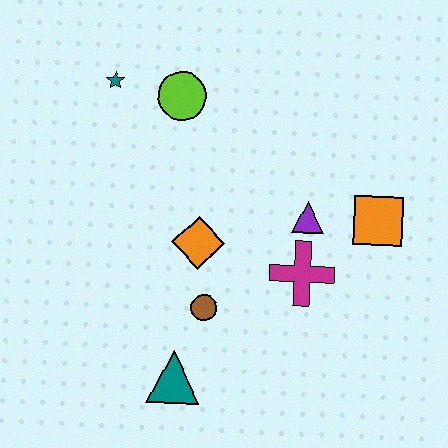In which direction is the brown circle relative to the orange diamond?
The brown circle is below the orange diamond.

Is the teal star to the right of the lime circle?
No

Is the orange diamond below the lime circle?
Yes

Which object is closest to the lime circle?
The teal star is closest to the lime circle.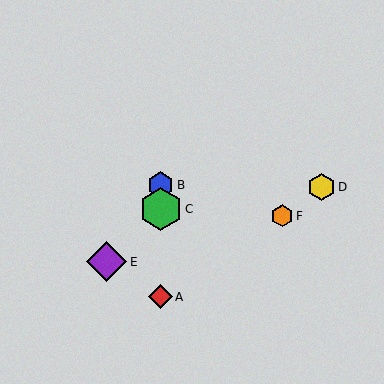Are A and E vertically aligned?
No, A is at x≈161 and E is at x≈107.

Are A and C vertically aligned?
Yes, both are at x≈161.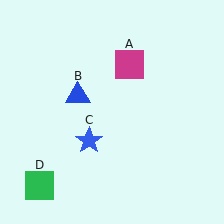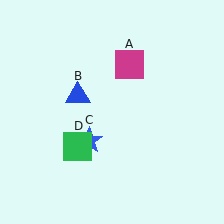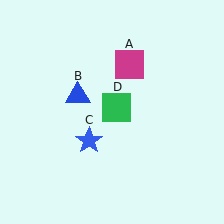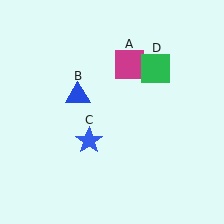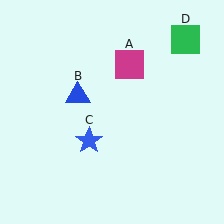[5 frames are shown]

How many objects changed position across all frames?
1 object changed position: green square (object D).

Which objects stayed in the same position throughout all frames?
Magenta square (object A) and blue triangle (object B) and blue star (object C) remained stationary.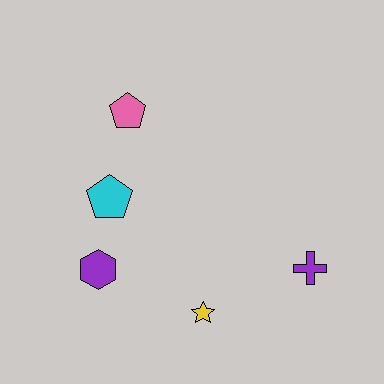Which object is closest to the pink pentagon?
The cyan pentagon is closest to the pink pentagon.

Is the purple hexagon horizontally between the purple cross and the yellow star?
No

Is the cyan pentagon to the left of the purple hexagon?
No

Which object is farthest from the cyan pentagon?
The purple cross is farthest from the cyan pentagon.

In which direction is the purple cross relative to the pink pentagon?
The purple cross is to the right of the pink pentagon.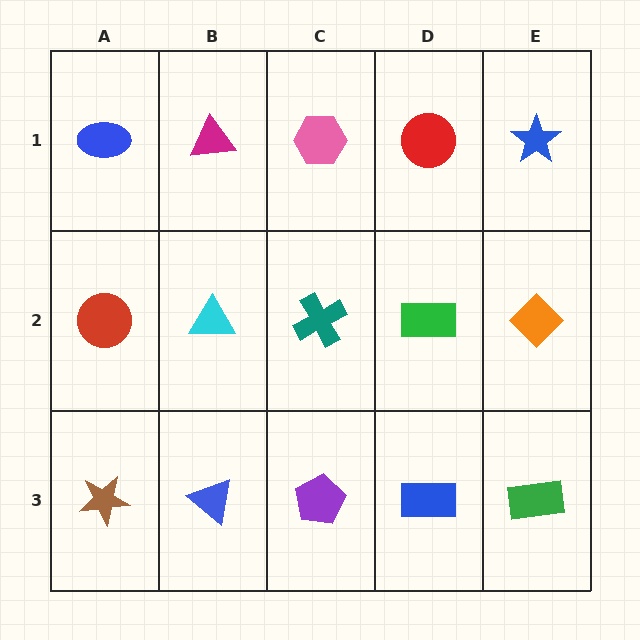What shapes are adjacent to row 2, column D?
A red circle (row 1, column D), a blue rectangle (row 3, column D), a teal cross (row 2, column C), an orange diamond (row 2, column E).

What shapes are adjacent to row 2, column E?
A blue star (row 1, column E), a green rectangle (row 3, column E), a green rectangle (row 2, column D).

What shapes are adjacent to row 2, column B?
A magenta triangle (row 1, column B), a blue triangle (row 3, column B), a red circle (row 2, column A), a teal cross (row 2, column C).